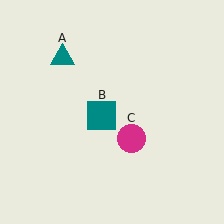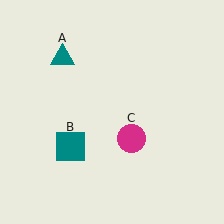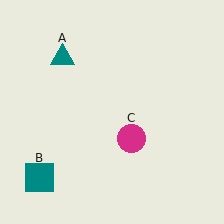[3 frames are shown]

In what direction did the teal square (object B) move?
The teal square (object B) moved down and to the left.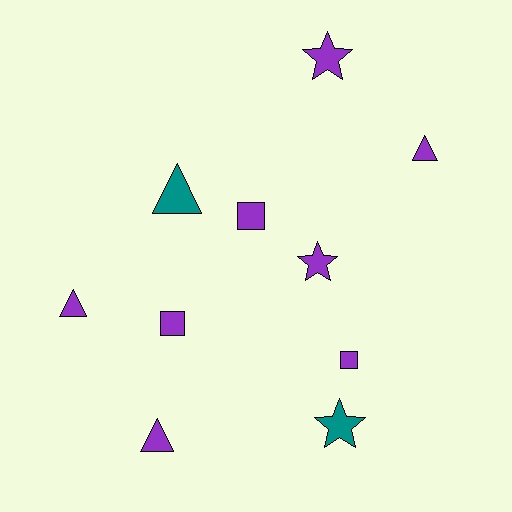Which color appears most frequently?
Purple, with 8 objects.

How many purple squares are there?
There are 3 purple squares.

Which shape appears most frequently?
Triangle, with 4 objects.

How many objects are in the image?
There are 10 objects.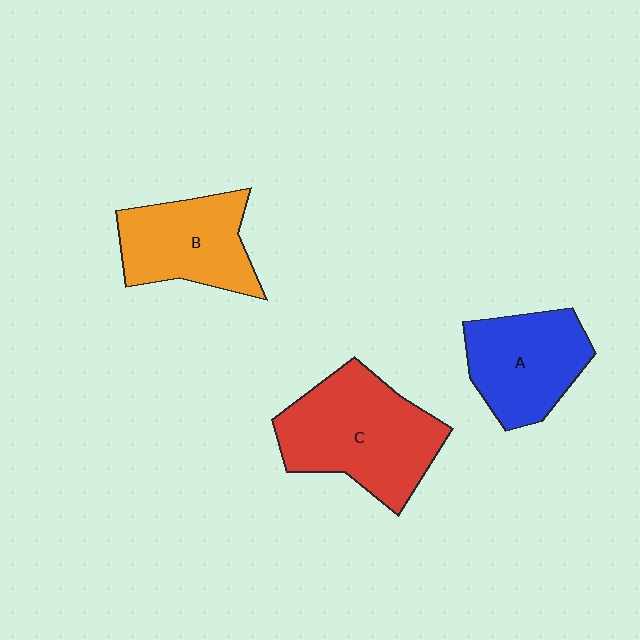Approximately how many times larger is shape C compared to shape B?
Approximately 1.4 times.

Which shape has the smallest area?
Shape B (orange).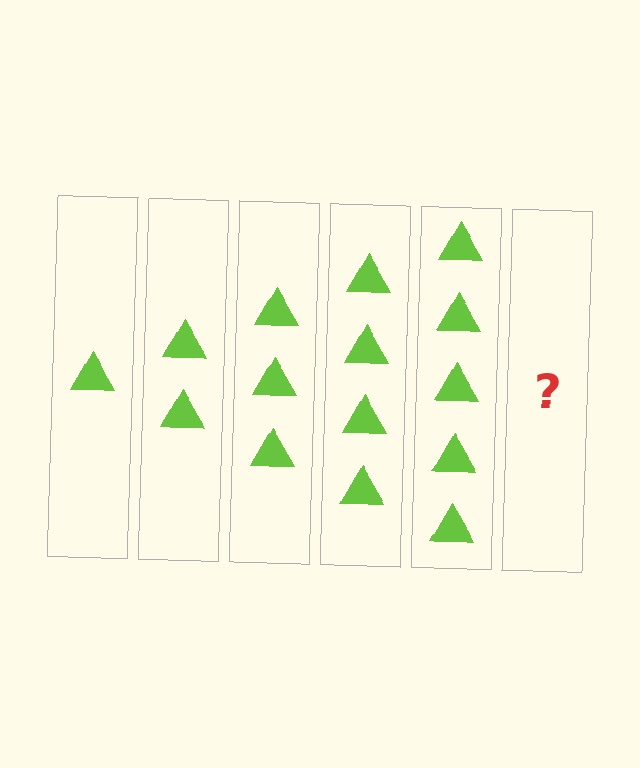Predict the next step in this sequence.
The next step is 6 triangles.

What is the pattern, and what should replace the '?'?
The pattern is that each step adds one more triangle. The '?' should be 6 triangles.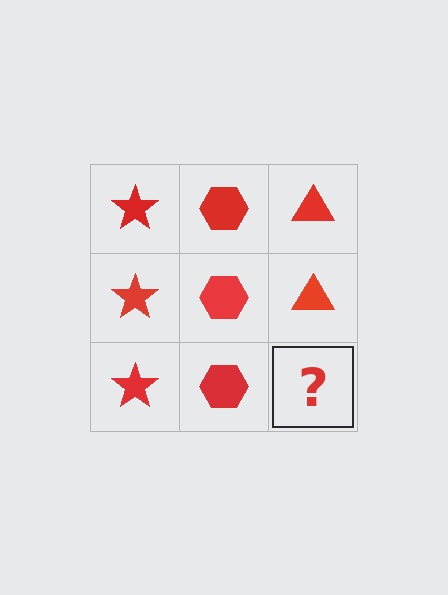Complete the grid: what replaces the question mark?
The question mark should be replaced with a red triangle.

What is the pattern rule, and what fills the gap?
The rule is that each column has a consistent shape. The gap should be filled with a red triangle.